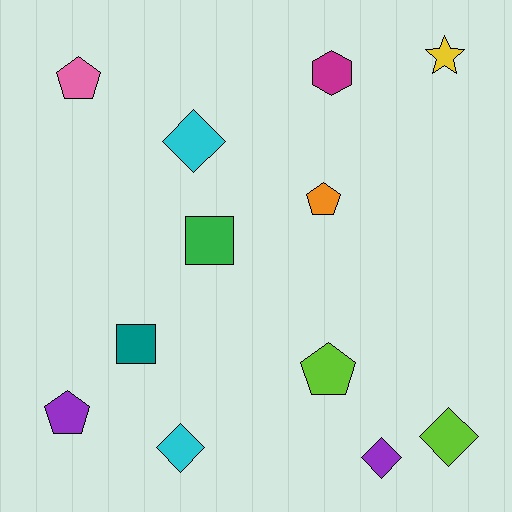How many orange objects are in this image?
There is 1 orange object.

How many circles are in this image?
There are no circles.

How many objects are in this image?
There are 12 objects.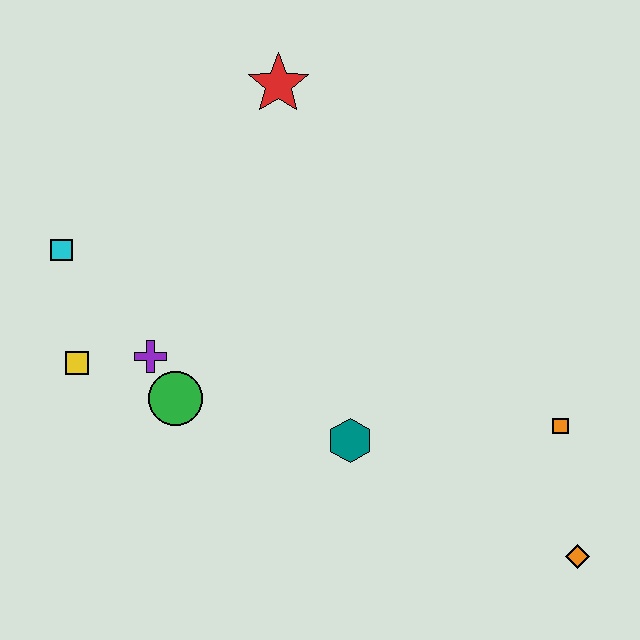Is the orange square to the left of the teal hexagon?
No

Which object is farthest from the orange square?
The cyan square is farthest from the orange square.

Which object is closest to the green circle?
The purple cross is closest to the green circle.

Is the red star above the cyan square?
Yes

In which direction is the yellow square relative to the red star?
The yellow square is below the red star.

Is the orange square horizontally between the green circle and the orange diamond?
Yes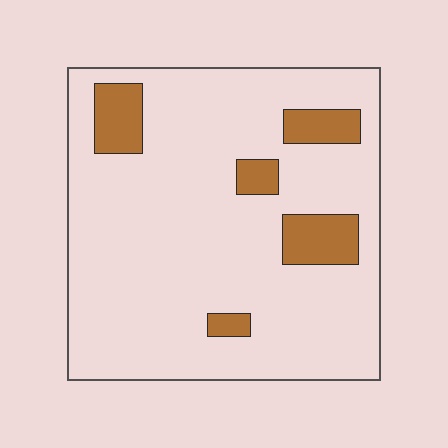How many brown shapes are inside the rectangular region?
5.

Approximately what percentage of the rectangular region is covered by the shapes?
Approximately 15%.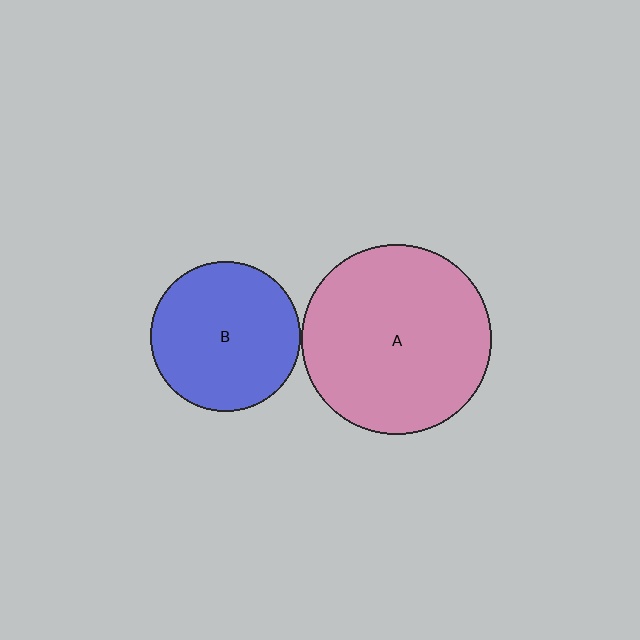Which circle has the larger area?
Circle A (pink).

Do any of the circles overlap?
No, none of the circles overlap.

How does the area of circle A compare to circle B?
Approximately 1.6 times.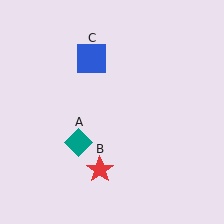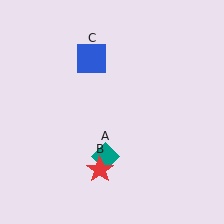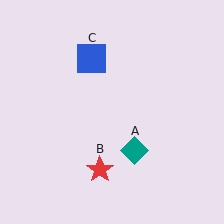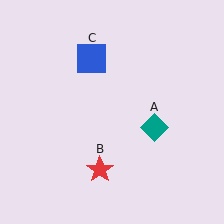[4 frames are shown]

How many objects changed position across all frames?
1 object changed position: teal diamond (object A).